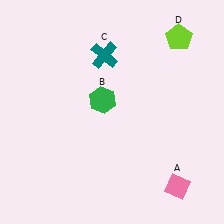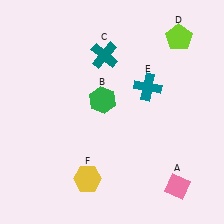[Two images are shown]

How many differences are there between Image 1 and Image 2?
There are 2 differences between the two images.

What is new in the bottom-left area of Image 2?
A yellow hexagon (F) was added in the bottom-left area of Image 2.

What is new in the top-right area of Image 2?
A teal cross (E) was added in the top-right area of Image 2.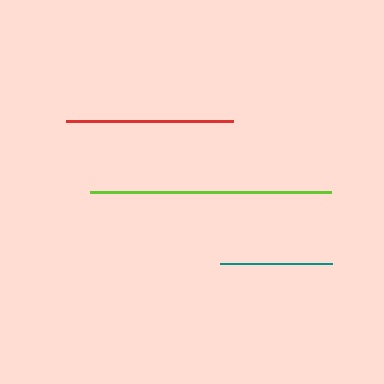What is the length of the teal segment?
The teal segment is approximately 112 pixels long.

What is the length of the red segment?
The red segment is approximately 167 pixels long.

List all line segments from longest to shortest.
From longest to shortest: lime, red, teal.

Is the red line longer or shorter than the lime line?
The lime line is longer than the red line.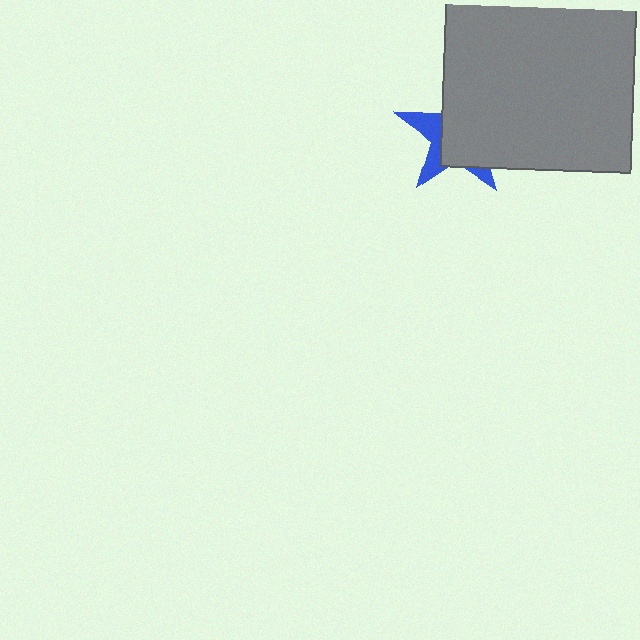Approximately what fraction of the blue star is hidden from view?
Roughly 69% of the blue star is hidden behind the gray square.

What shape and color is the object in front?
The object in front is a gray square.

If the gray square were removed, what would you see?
You would see the complete blue star.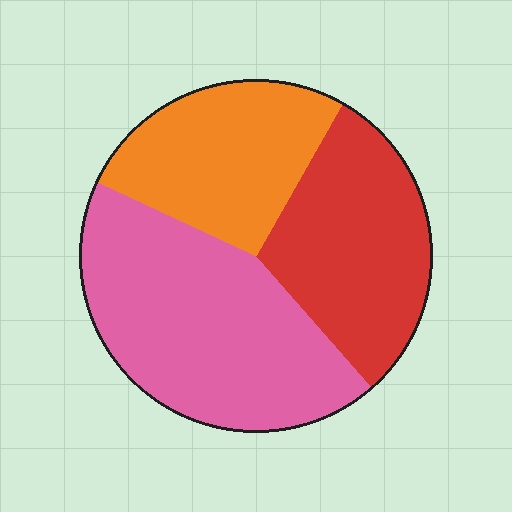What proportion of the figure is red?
Red takes up between a sixth and a third of the figure.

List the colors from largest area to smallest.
From largest to smallest: pink, red, orange.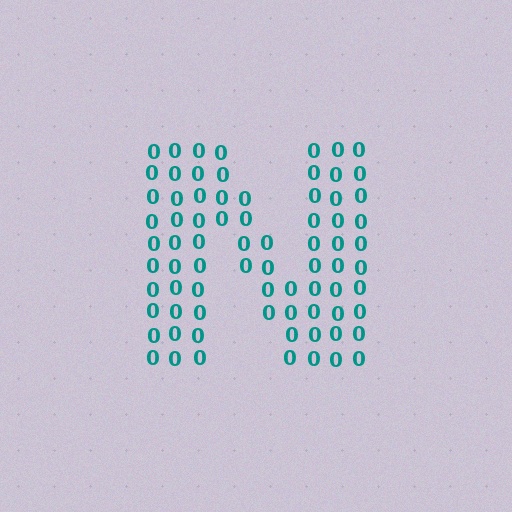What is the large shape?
The large shape is the letter N.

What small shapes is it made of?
It is made of small digit 0's.